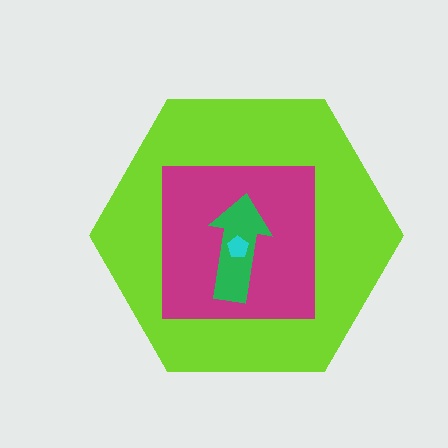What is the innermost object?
The cyan pentagon.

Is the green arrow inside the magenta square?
Yes.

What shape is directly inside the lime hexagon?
The magenta square.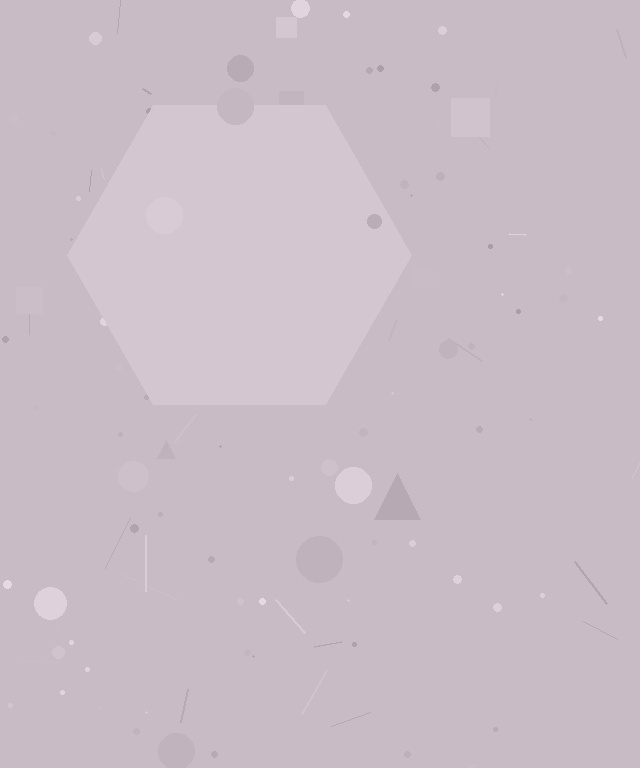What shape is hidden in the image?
A hexagon is hidden in the image.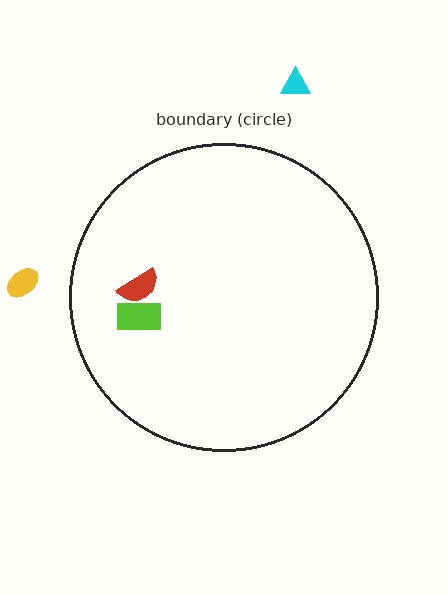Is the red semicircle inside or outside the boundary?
Inside.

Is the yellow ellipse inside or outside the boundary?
Outside.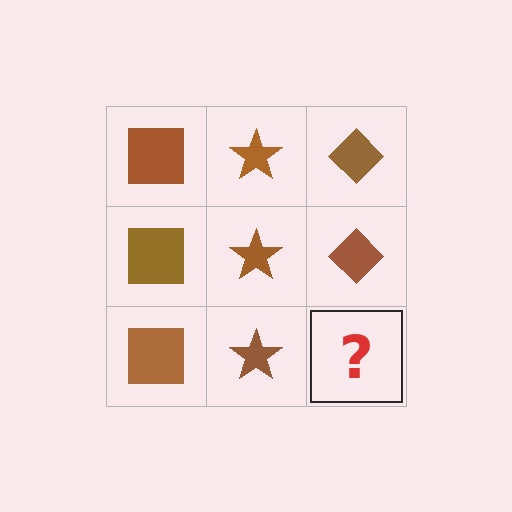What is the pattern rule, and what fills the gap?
The rule is that each column has a consistent shape. The gap should be filled with a brown diamond.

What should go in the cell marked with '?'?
The missing cell should contain a brown diamond.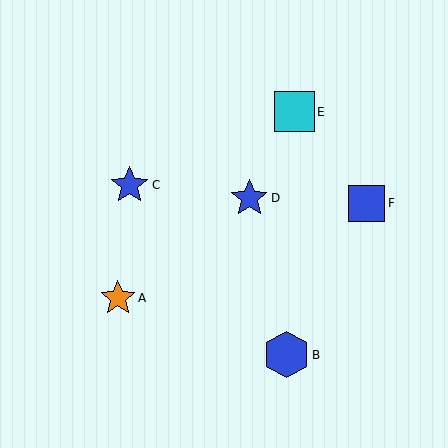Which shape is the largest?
The blue hexagon (labeled B) is the largest.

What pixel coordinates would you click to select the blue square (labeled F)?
Click at (366, 203) to select the blue square F.